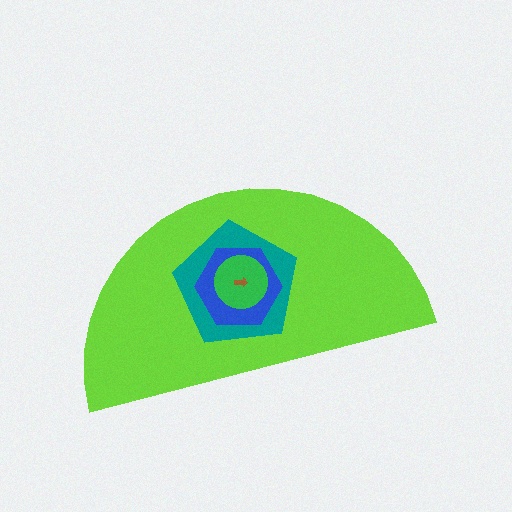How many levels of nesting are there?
5.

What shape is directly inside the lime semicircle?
The teal pentagon.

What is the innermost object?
The brown arrow.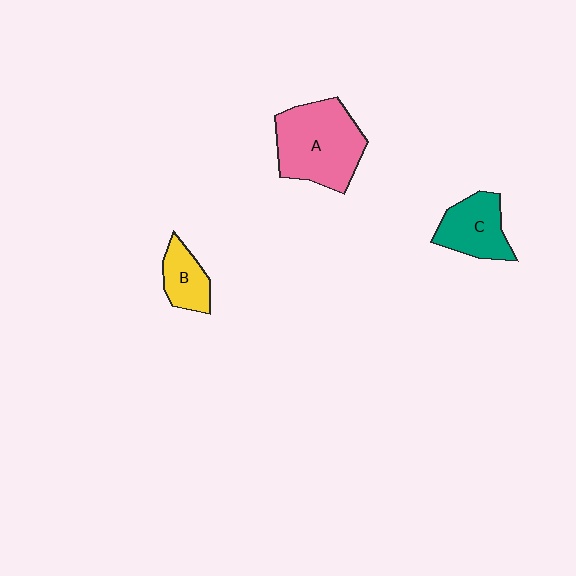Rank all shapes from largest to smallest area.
From largest to smallest: A (pink), C (teal), B (yellow).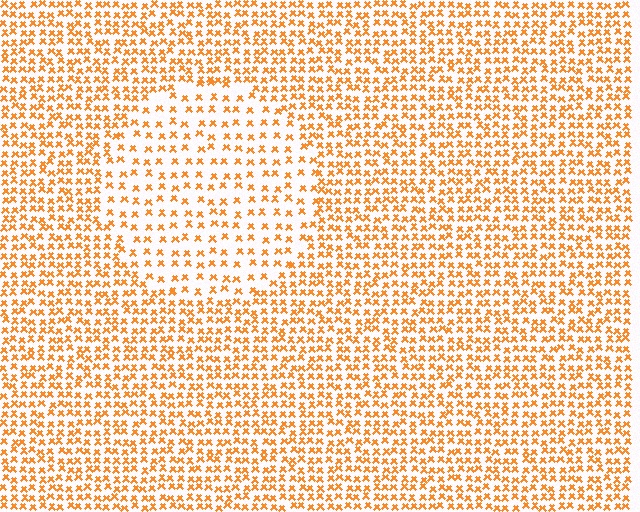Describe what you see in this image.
The image contains small orange elements arranged at two different densities. A circle-shaped region is visible where the elements are less densely packed than the surrounding area.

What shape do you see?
I see a circle.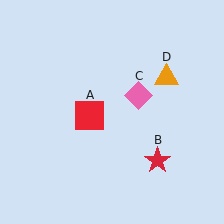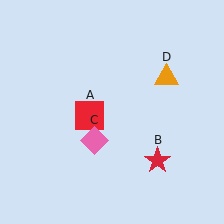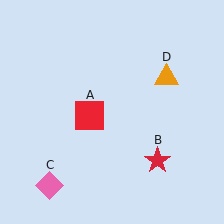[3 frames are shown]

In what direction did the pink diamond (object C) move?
The pink diamond (object C) moved down and to the left.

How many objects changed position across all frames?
1 object changed position: pink diamond (object C).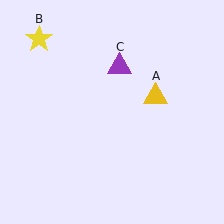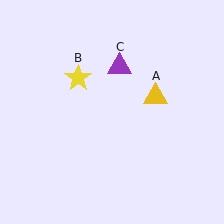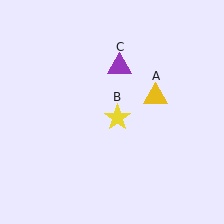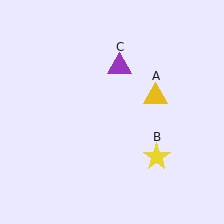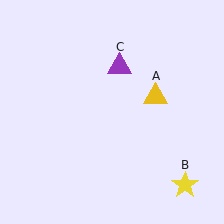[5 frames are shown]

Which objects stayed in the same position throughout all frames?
Yellow triangle (object A) and purple triangle (object C) remained stationary.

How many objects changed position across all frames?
1 object changed position: yellow star (object B).